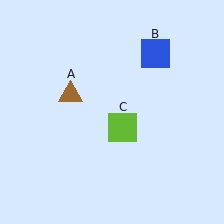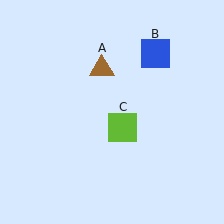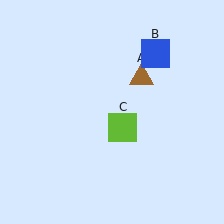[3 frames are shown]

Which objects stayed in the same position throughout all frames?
Blue square (object B) and lime square (object C) remained stationary.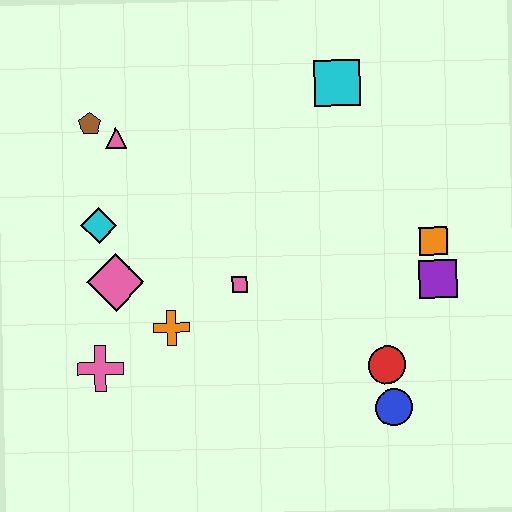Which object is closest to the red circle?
The blue circle is closest to the red circle.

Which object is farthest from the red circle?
The brown pentagon is farthest from the red circle.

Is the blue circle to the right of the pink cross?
Yes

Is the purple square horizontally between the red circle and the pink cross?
No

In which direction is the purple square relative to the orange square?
The purple square is below the orange square.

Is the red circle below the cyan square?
Yes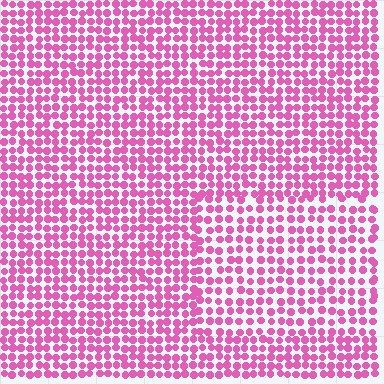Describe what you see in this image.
The image contains small pink elements arranged at two different densities. A rectangle-shaped region is visible where the elements are less densely packed than the surrounding area.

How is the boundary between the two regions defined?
The boundary is defined by a change in element density (approximately 1.4x ratio). All elements are the same color, size, and shape.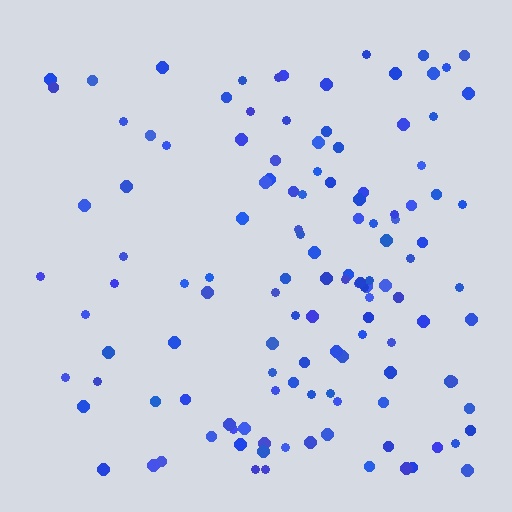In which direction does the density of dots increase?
From left to right, with the right side densest.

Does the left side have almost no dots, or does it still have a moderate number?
Still a moderate number, just noticeably fewer than the right.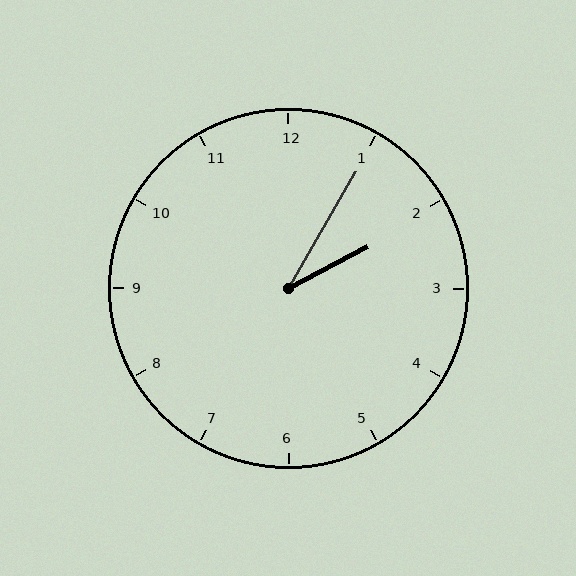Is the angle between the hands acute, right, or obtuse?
It is acute.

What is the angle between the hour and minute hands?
Approximately 32 degrees.